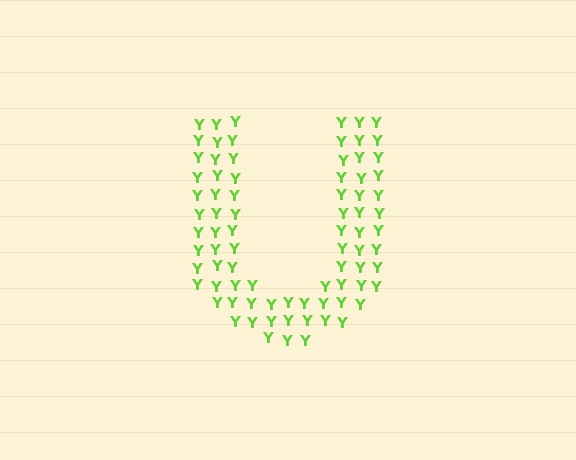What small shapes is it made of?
It is made of small letter Y's.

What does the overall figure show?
The overall figure shows the letter U.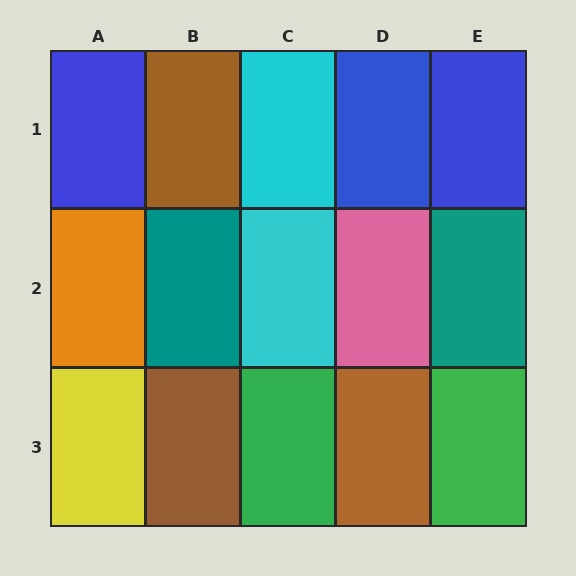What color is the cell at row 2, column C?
Cyan.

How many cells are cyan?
2 cells are cyan.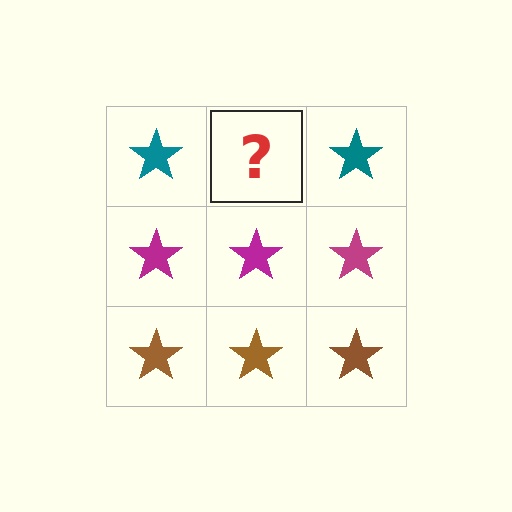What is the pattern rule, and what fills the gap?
The rule is that each row has a consistent color. The gap should be filled with a teal star.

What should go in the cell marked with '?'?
The missing cell should contain a teal star.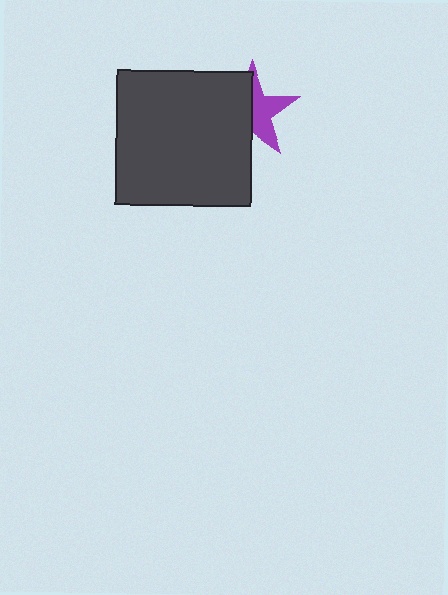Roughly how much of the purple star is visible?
About half of it is visible (roughly 49%).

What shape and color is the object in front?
The object in front is a dark gray square.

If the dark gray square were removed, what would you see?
You would see the complete purple star.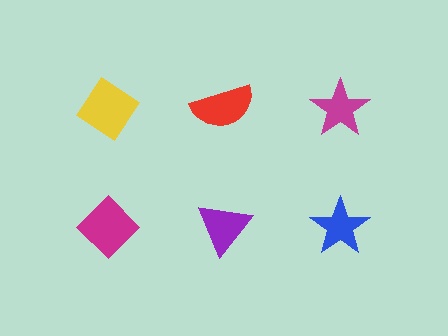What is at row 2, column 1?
A magenta diamond.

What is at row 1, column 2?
A red semicircle.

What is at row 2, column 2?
A purple triangle.